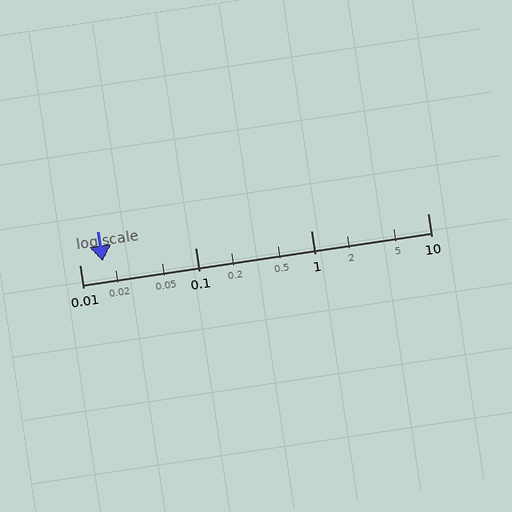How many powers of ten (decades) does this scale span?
The scale spans 3 decades, from 0.01 to 10.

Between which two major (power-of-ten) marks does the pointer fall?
The pointer is between 0.01 and 0.1.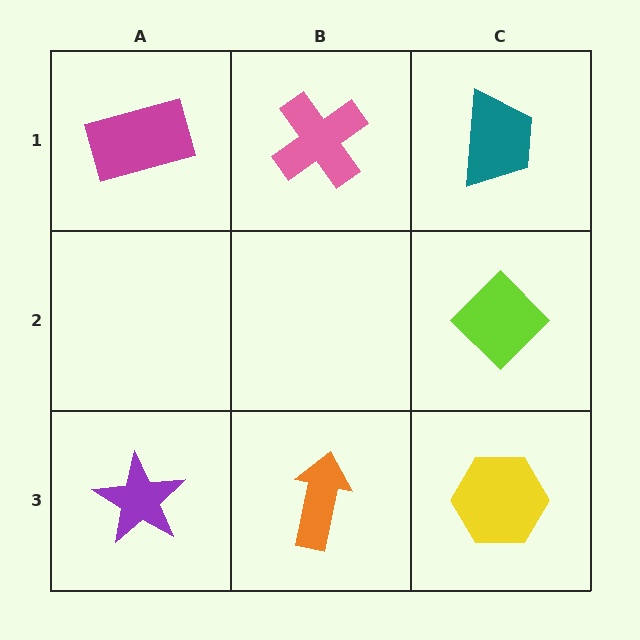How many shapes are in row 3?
3 shapes.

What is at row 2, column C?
A lime diamond.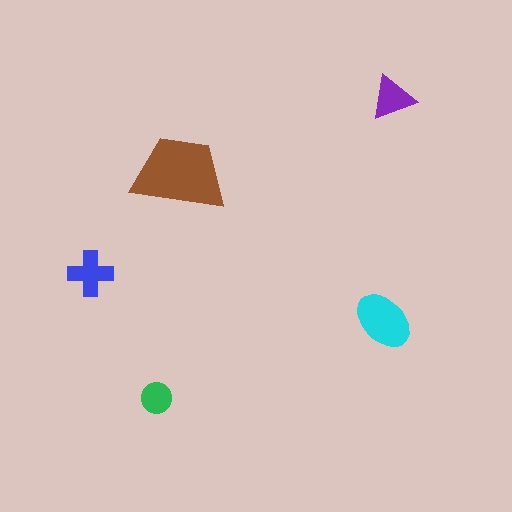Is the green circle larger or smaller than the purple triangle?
Smaller.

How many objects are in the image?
There are 5 objects in the image.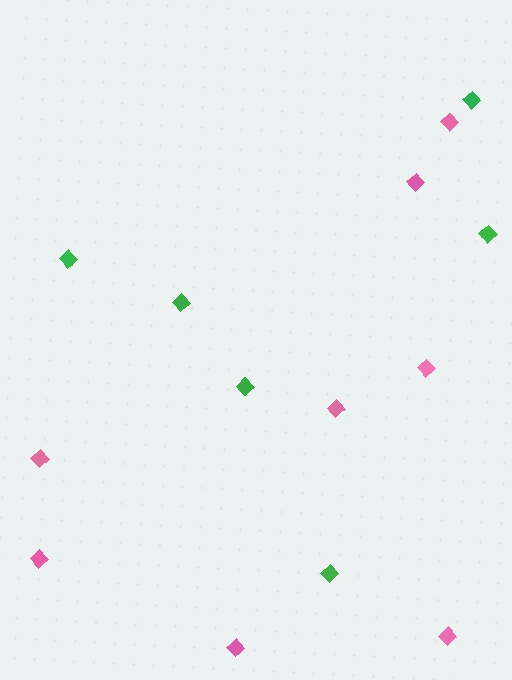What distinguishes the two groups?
There are 2 groups: one group of pink diamonds (8) and one group of green diamonds (6).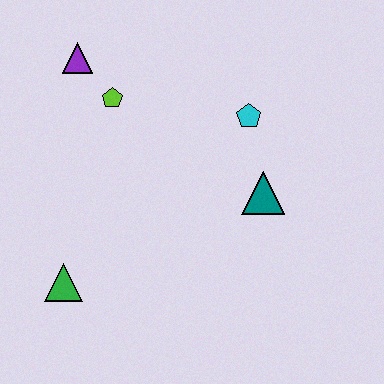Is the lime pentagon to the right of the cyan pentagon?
No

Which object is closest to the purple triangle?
The lime pentagon is closest to the purple triangle.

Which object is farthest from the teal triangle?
The purple triangle is farthest from the teal triangle.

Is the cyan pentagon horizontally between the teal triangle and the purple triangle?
Yes